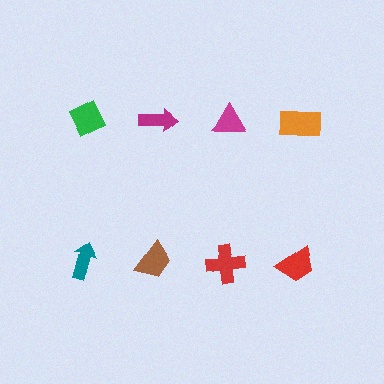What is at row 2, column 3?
A red cross.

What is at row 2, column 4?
A red trapezoid.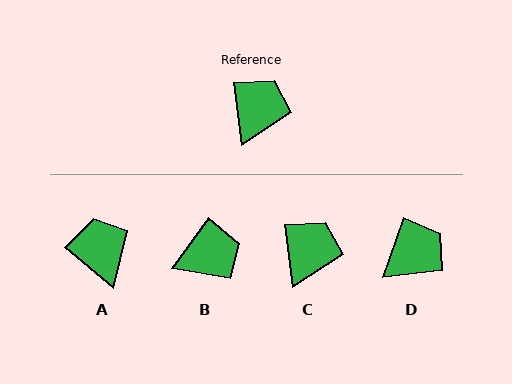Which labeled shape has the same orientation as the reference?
C.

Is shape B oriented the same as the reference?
No, it is off by about 43 degrees.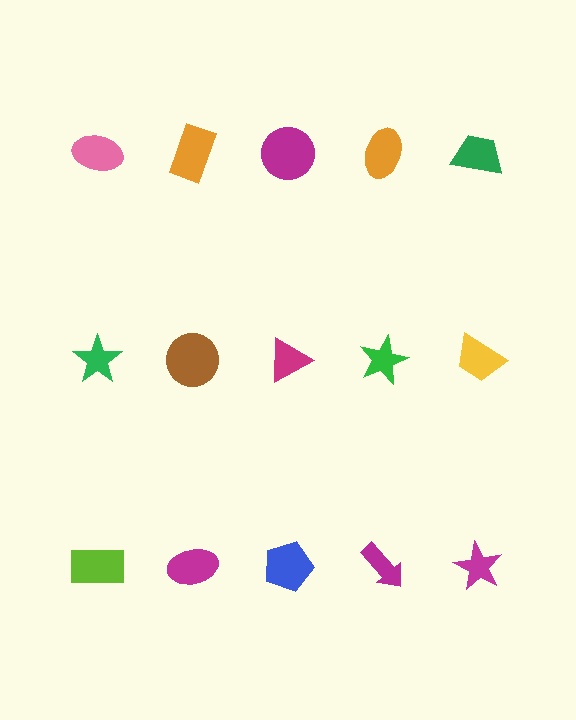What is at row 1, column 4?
An orange ellipse.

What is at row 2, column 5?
A yellow trapezoid.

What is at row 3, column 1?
A lime rectangle.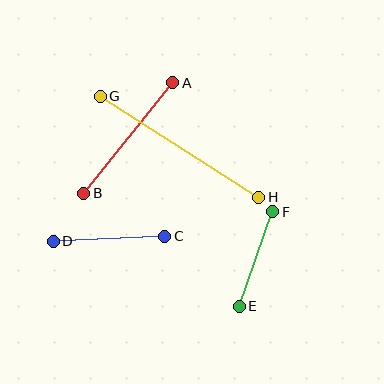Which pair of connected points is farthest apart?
Points G and H are farthest apart.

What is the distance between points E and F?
The distance is approximately 100 pixels.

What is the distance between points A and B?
The distance is approximately 142 pixels.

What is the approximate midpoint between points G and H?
The midpoint is at approximately (180, 147) pixels.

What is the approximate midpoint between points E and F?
The midpoint is at approximately (256, 259) pixels.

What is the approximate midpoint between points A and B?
The midpoint is at approximately (128, 138) pixels.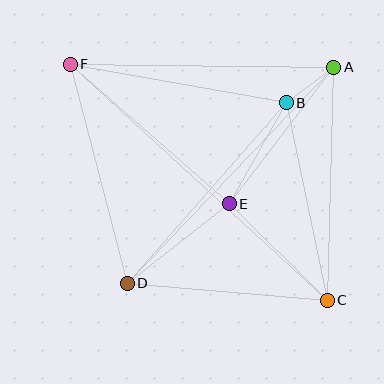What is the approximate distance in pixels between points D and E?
The distance between D and E is approximately 129 pixels.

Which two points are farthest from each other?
Points C and F are farthest from each other.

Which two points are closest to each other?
Points A and B are closest to each other.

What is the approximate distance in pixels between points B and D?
The distance between B and D is approximately 241 pixels.